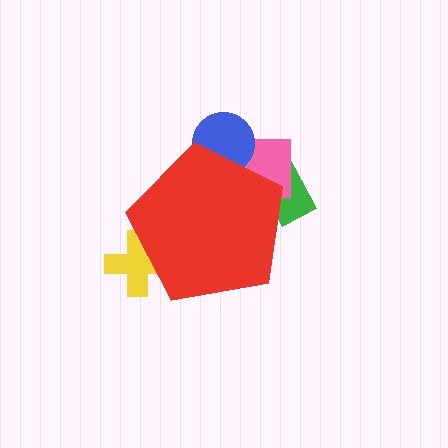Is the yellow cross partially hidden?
Yes, the yellow cross is partially hidden behind the red pentagon.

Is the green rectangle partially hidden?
Yes, the green rectangle is partially hidden behind the red pentagon.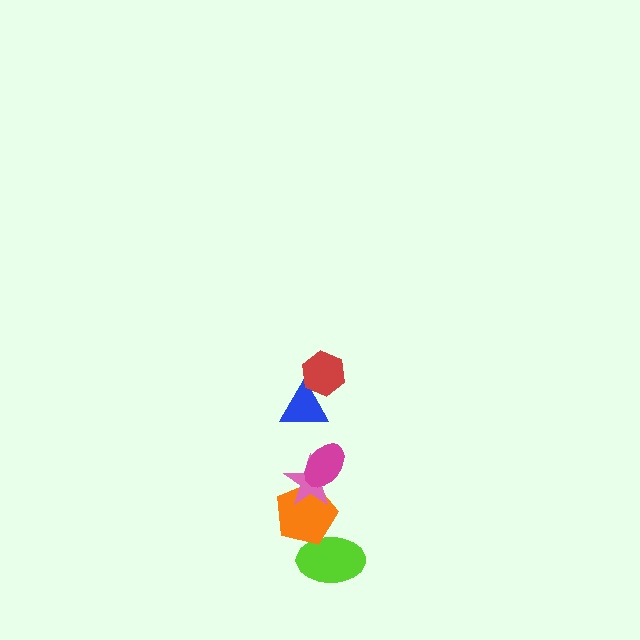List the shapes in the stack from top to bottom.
From top to bottom: the red hexagon, the blue triangle, the magenta ellipse, the pink star, the orange pentagon, the lime ellipse.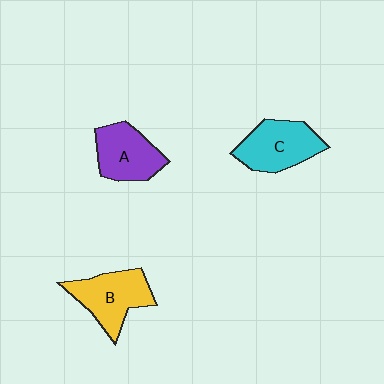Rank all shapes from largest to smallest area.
From largest to smallest: B (yellow), C (cyan), A (purple).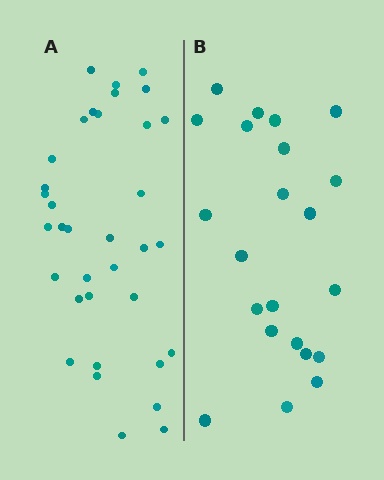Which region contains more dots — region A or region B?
Region A (the left region) has more dots.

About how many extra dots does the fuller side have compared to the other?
Region A has approximately 15 more dots than region B.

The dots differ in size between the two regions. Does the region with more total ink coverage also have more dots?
No. Region B has more total ink coverage because its dots are larger, but region A actually contains more individual dots. Total area can be misleading — the number of items is what matters here.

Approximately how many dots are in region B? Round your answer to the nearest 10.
About 20 dots. (The exact count is 22, which rounds to 20.)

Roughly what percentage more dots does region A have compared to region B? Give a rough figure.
About 60% more.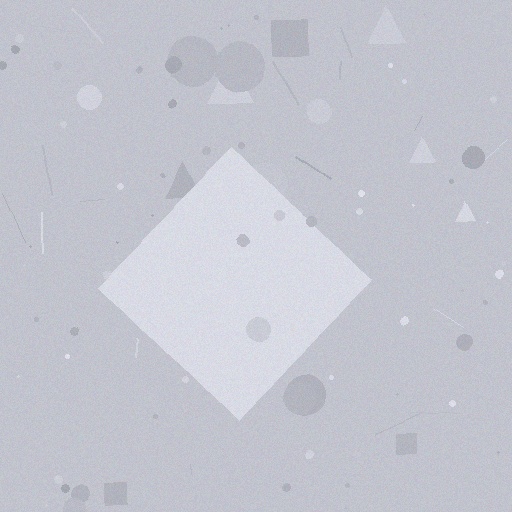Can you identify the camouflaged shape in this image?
The camouflaged shape is a diamond.